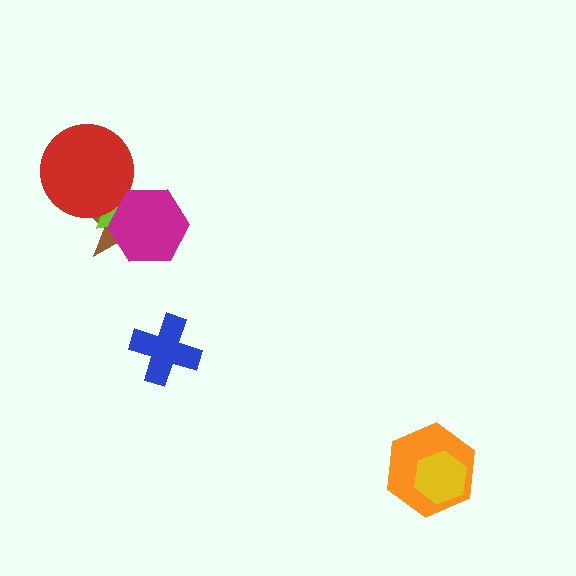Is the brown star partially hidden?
Yes, it is partially covered by another shape.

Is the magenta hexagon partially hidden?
No, no other shape covers it.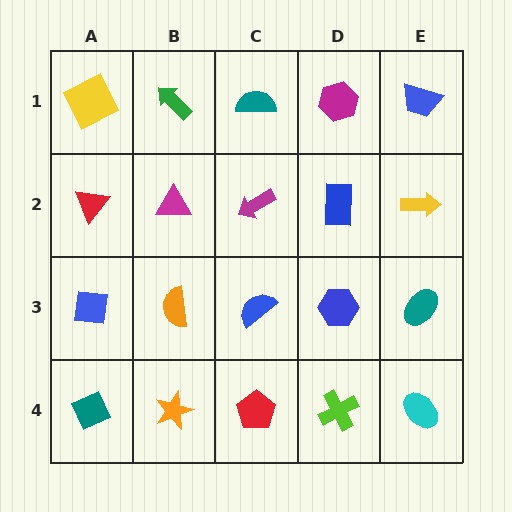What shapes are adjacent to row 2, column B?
A green arrow (row 1, column B), an orange semicircle (row 3, column B), a red triangle (row 2, column A), a magenta arrow (row 2, column C).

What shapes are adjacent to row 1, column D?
A blue rectangle (row 2, column D), a teal semicircle (row 1, column C), a blue trapezoid (row 1, column E).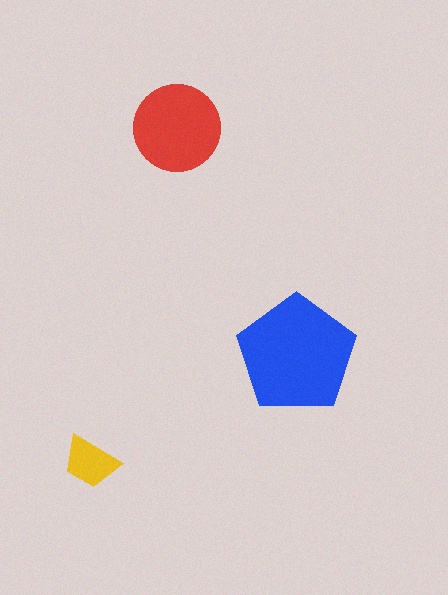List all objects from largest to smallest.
The blue pentagon, the red circle, the yellow trapezoid.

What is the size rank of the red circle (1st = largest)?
2nd.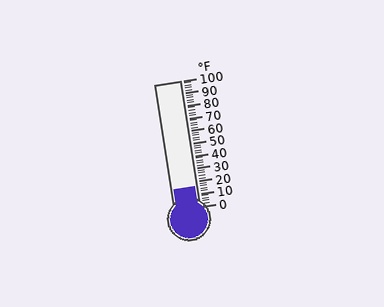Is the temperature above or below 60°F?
The temperature is below 60°F.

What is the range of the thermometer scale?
The thermometer scale ranges from 0°F to 100°F.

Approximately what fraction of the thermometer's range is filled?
The thermometer is filled to approximately 15% of its range.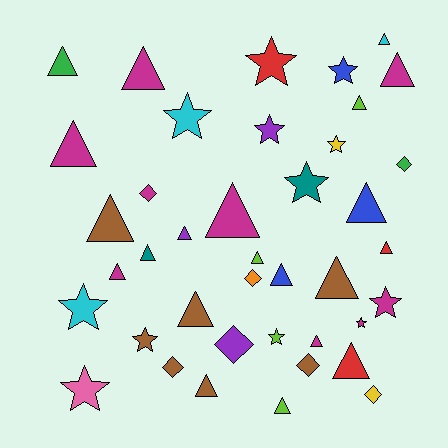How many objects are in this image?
There are 40 objects.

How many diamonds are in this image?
There are 7 diamonds.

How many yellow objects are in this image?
There are 2 yellow objects.